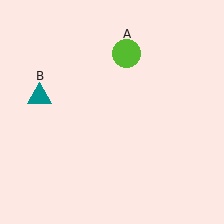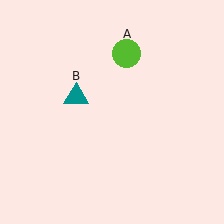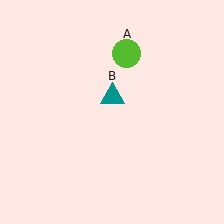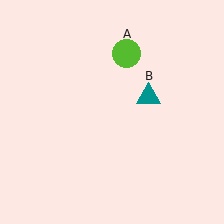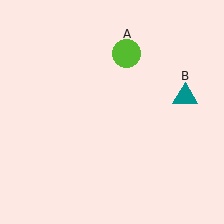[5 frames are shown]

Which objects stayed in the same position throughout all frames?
Lime circle (object A) remained stationary.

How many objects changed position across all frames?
1 object changed position: teal triangle (object B).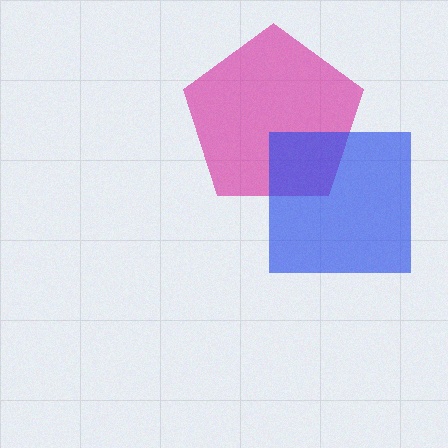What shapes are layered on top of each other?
The layered shapes are: a magenta pentagon, a blue square.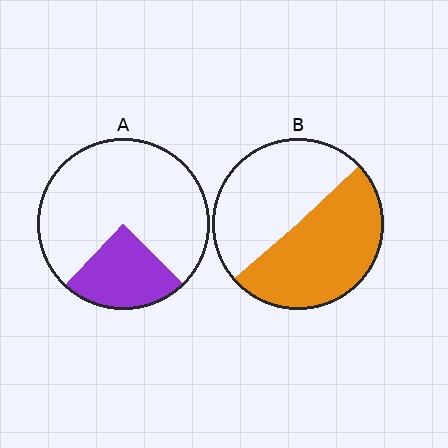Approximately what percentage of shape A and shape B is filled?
A is approximately 25% and B is approximately 50%.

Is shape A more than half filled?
No.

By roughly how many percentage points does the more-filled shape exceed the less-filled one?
By roughly 25 percentage points (B over A).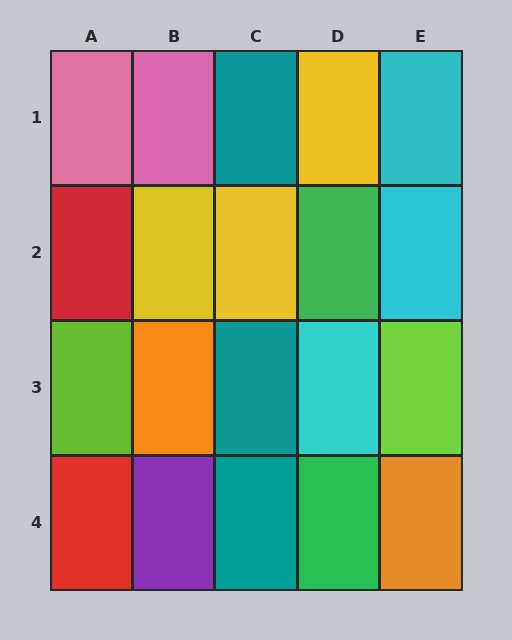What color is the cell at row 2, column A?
Red.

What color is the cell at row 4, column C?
Teal.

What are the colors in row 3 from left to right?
Lime, orange, teal, cyan, lime.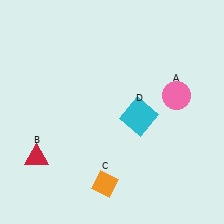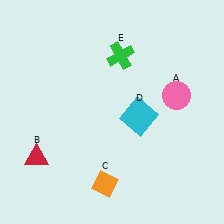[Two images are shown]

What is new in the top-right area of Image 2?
A green cross (E) was added in the top-right area of Image 2.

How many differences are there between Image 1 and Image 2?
There is 1 difference between the two images.